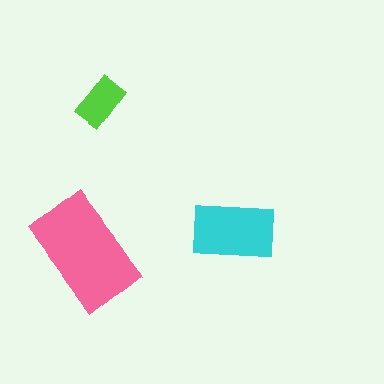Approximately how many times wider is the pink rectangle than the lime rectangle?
About 2 times wider.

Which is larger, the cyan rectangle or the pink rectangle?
The pink one.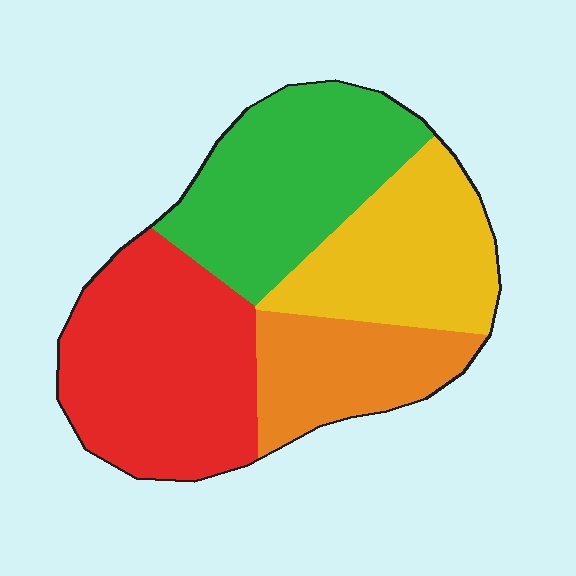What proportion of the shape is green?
Green covers roughly 30% of the shape.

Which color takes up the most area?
Red, at roughly 35%.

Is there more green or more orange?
Green.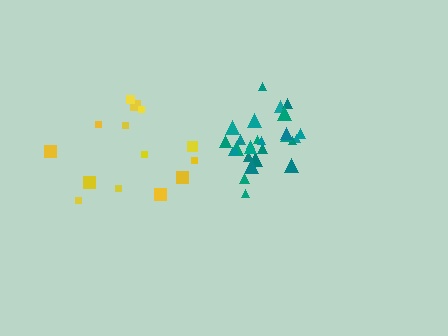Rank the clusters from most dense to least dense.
teal, yellow.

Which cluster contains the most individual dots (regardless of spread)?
Teal (27).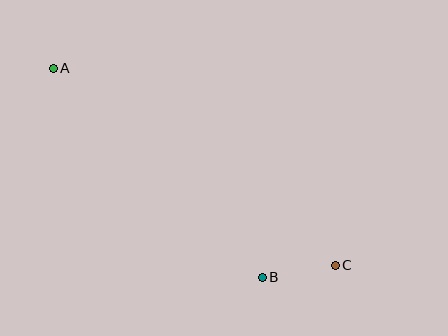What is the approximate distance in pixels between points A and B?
The distance between A and B is approximately 295 pixels.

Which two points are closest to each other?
Points B and C are closest to each other.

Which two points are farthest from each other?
Points A and C are farthest from each other.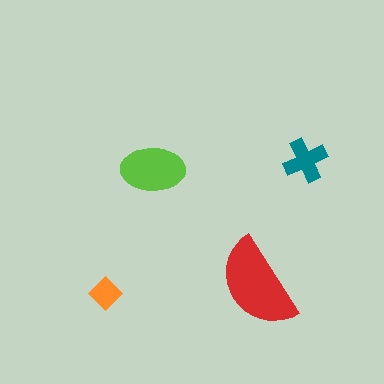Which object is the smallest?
The orange diamond.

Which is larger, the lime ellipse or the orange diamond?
The lime ellipse.